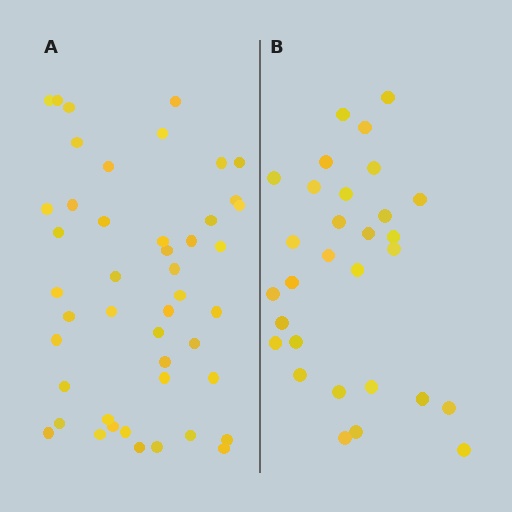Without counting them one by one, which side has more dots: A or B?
Region A (the left region) has more dots.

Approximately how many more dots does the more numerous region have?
Region A has approximately 15 more dots than region B.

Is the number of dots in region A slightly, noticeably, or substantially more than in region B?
Region A has substantially more. The ratio is roughly 1.5 to 1.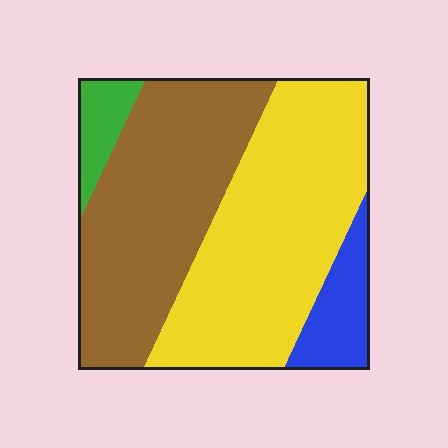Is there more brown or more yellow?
Yellow.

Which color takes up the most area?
Yellow, at roughly 45%.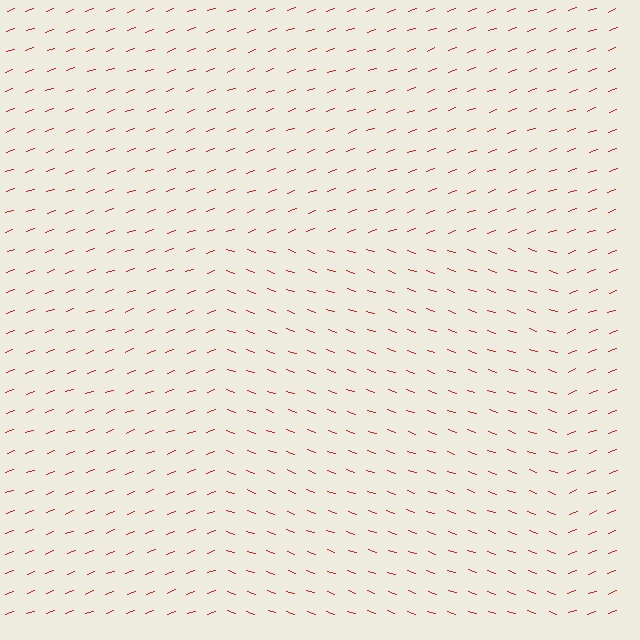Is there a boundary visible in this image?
Yes, there is a texture boundary formed by a change in line orientation.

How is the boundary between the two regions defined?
The boundary is defined purely by a change in line orientation (approximately 39 degrees difference). All lines are the same color and thickness.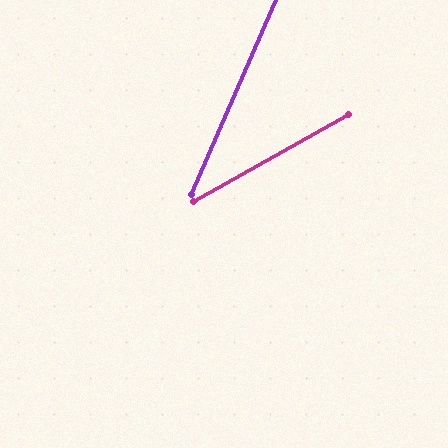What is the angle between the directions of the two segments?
Approximately 37 degrees.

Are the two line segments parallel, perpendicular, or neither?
Neither parallel nor perpendicular — they differ by about 37°.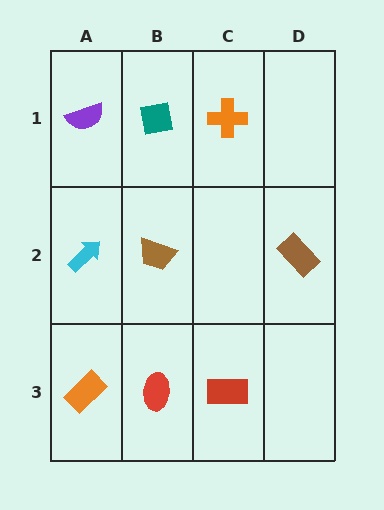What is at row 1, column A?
A purple semicircle.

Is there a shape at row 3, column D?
No, that cell is empty.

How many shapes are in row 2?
3 shapes.